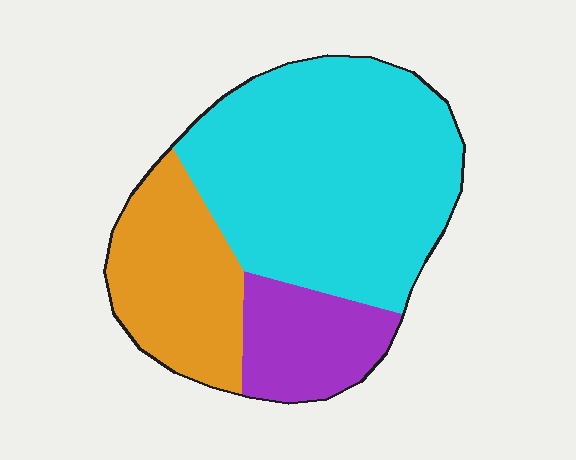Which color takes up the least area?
Purple, at roughly 15%.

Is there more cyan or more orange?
Cyan.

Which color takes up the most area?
Cyan, at roughly 60%.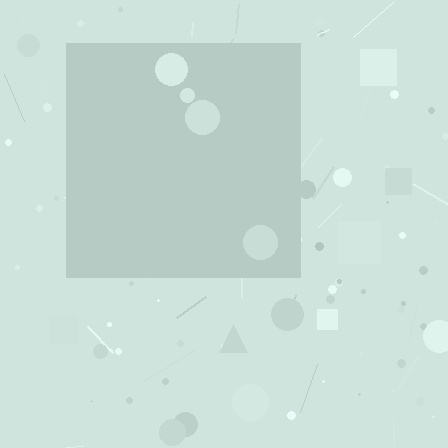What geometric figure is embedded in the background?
A square is embedded in the background.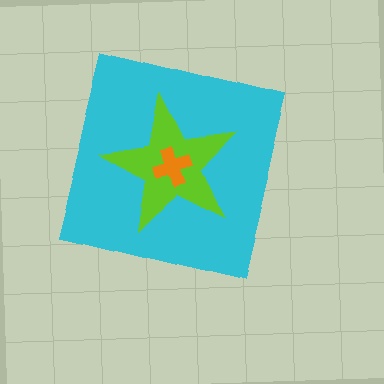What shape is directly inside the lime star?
The orange cross.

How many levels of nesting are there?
3.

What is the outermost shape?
The cyan square.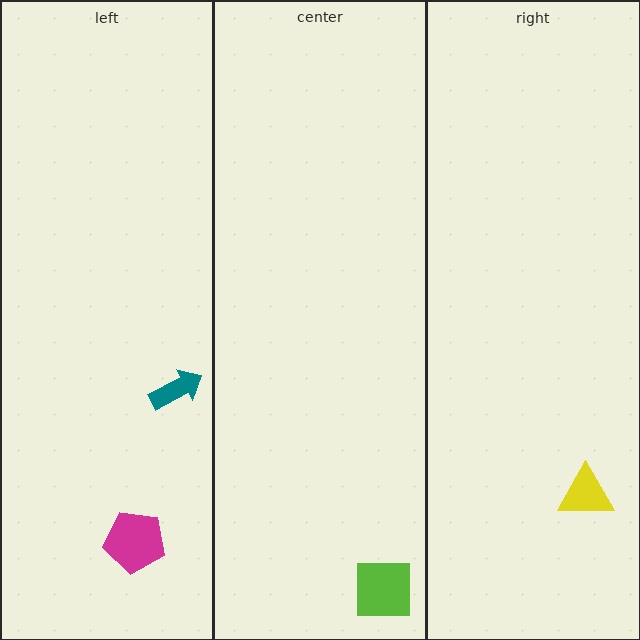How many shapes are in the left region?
2.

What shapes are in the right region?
The yellow triangle.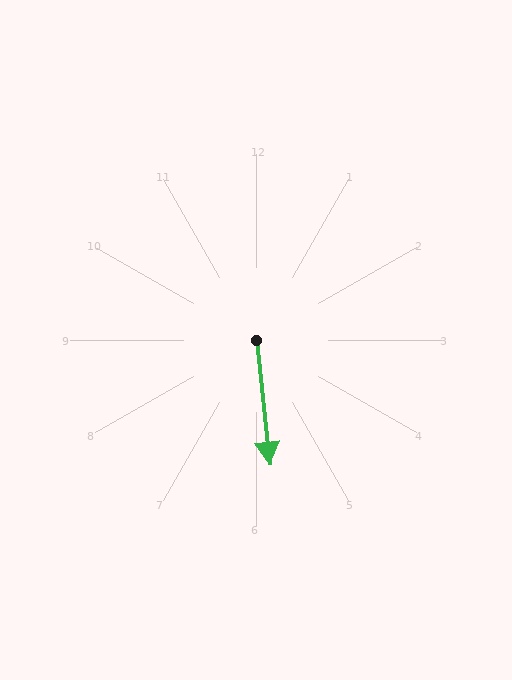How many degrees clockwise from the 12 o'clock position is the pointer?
Approximately 174 degrees.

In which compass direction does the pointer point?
South.